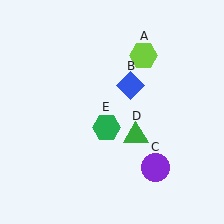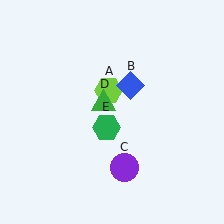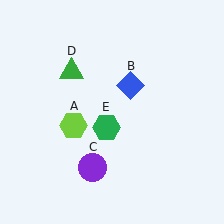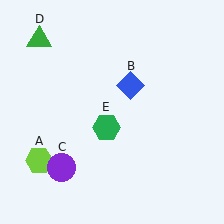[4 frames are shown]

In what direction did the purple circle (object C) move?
The purple circle (object C) moved left.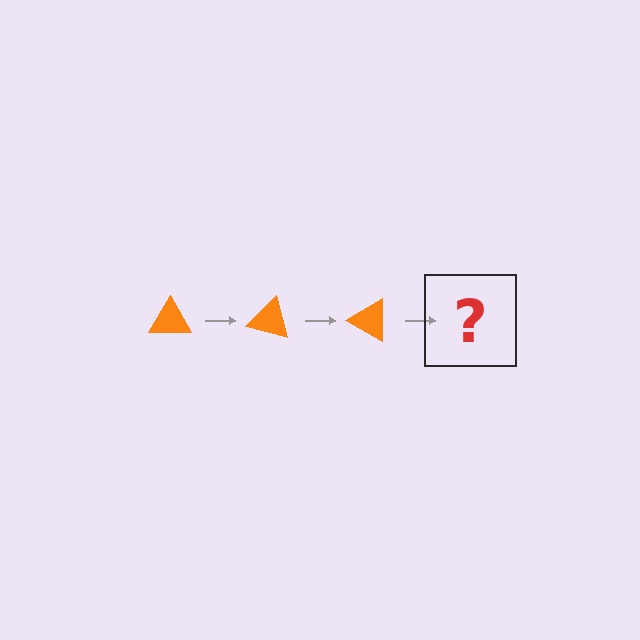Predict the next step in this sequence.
The next step is an orange triangle rotated 45 degrees.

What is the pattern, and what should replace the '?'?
The pattern is that the triangle rotates 15 degrees each step. The '?' should be an orange triangle rotated 45 degrees.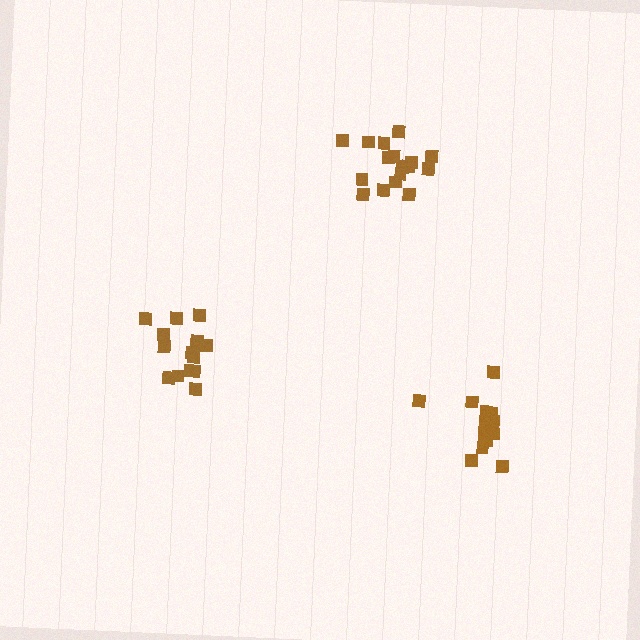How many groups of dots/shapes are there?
There are 3 groups.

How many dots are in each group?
Group 1: 16 dots, Group 2: 17 dots, Group 3: 13 dots (46 total).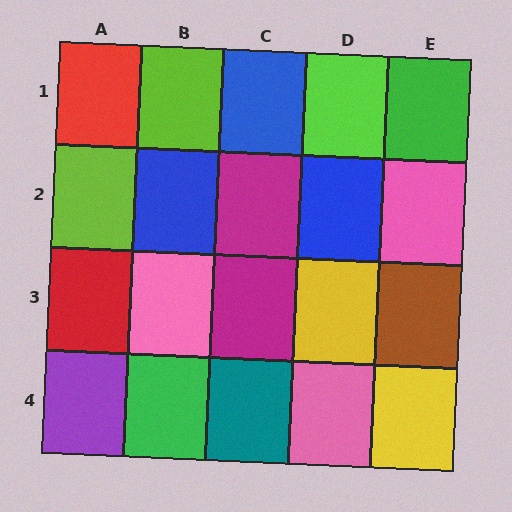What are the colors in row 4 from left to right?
Purple, green, teal, pink, yellow.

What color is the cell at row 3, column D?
Yellow.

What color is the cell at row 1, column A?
Red.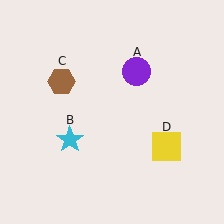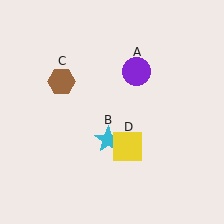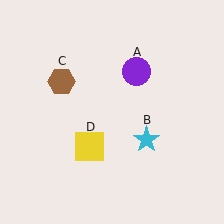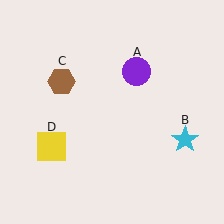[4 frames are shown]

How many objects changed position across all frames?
2 objects changed position: cyan star (object B), yellow square (object D).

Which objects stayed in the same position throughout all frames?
Purple circle (object A) and brown hexagon (object C) remained stationary.